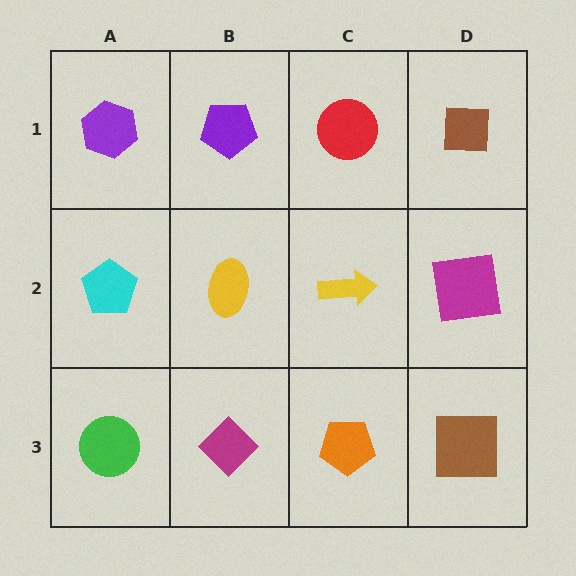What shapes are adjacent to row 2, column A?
A purple hexagon (row 1, column A), a green circle (row 3, column A), a yellow ellipse (row 2, column B).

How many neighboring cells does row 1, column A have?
2.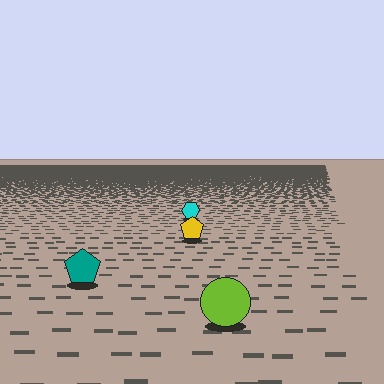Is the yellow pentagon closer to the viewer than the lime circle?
No. The lime circle is closer — you can tell from the texture gradient: the ground texture is coarser near it.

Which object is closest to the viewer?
The lime circle is closest. The texture marks near it are larger and more spread out.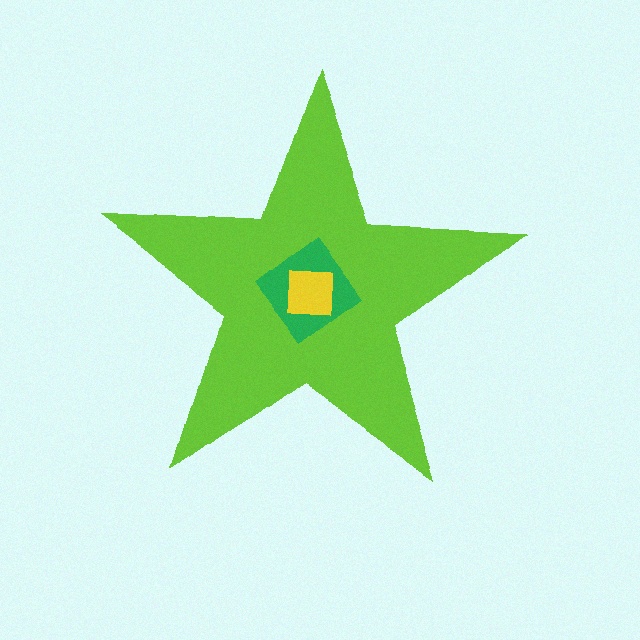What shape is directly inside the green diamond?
The yellow square.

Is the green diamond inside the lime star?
Yes.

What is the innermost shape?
The yellow square.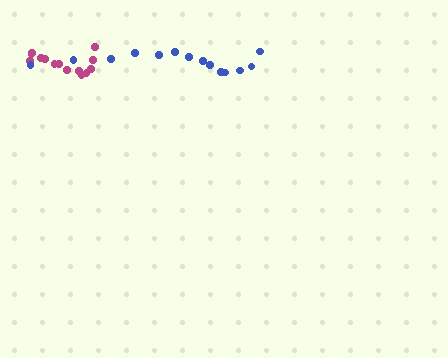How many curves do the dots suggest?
There are 2 distinct paths.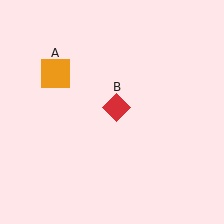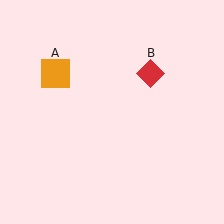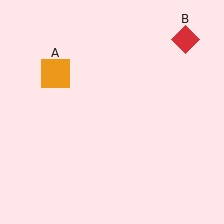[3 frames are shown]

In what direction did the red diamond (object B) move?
The red diamond (object B) moved up and to the right.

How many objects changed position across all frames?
1 object changed position: red diamond (object B).